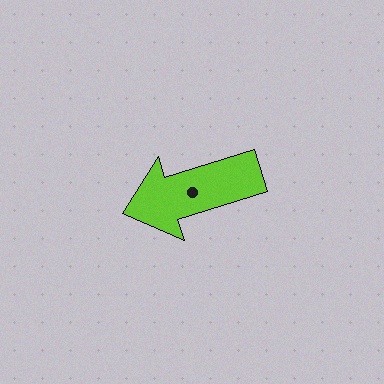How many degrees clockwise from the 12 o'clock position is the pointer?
Approximately 253 degrees.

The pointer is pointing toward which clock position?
Roughly 8 o'clock.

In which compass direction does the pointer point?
West.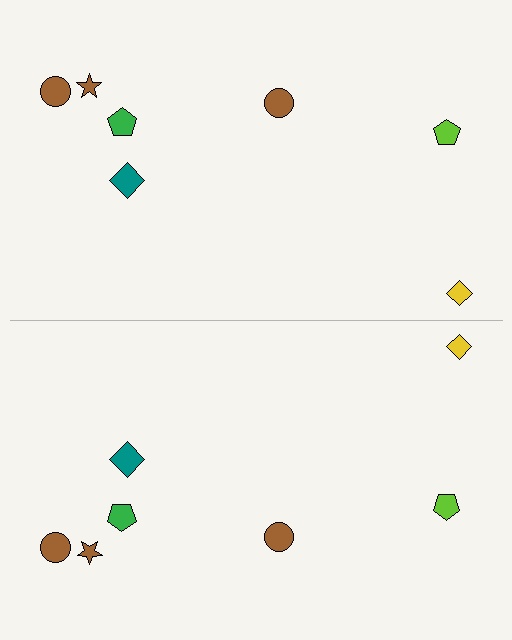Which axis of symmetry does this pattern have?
The pattern has a horizontal axis of symmetry running through the center of the image.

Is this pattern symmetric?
Yes, this pattern has bilateral (reflection) symmetry.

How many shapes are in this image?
There are 14 shapes in this image.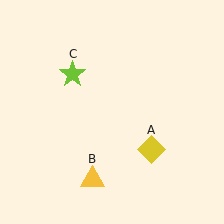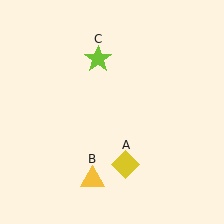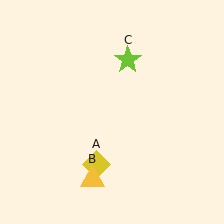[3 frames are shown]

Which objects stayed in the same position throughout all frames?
Yellow triangle (object B) remained stationary.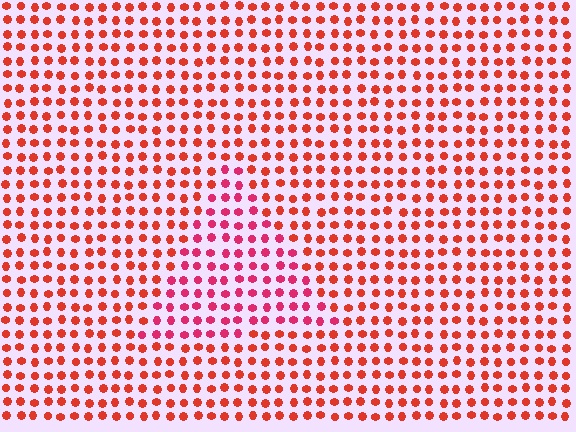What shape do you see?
I see a triangle.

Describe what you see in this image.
The image is filled with small red elements in a uniform arrangement. A triangle-shaped region is visible where the elements are tinted to a slightly different hue, forming a subtle color boundary.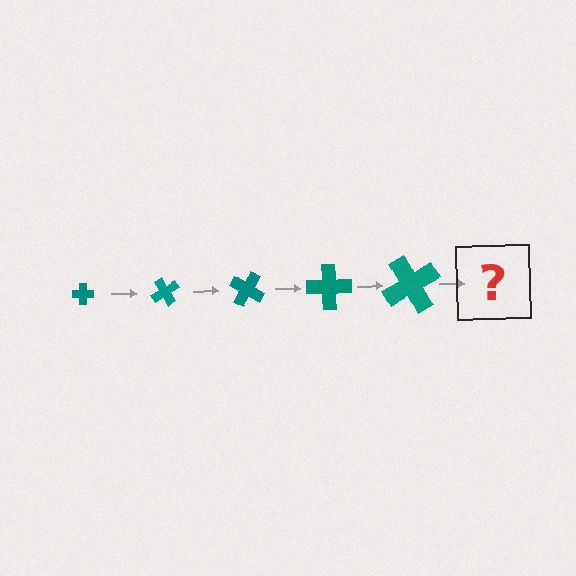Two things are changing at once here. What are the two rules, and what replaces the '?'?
The two rules are that the cross grows larger each step and it rotates 60 degrees each step. The '?' should be a cross, larger than the previous one and rotated 300 degrees from the start.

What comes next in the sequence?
The next element should be a cross, larger than the previous one and rotated 300 degrees from the start.